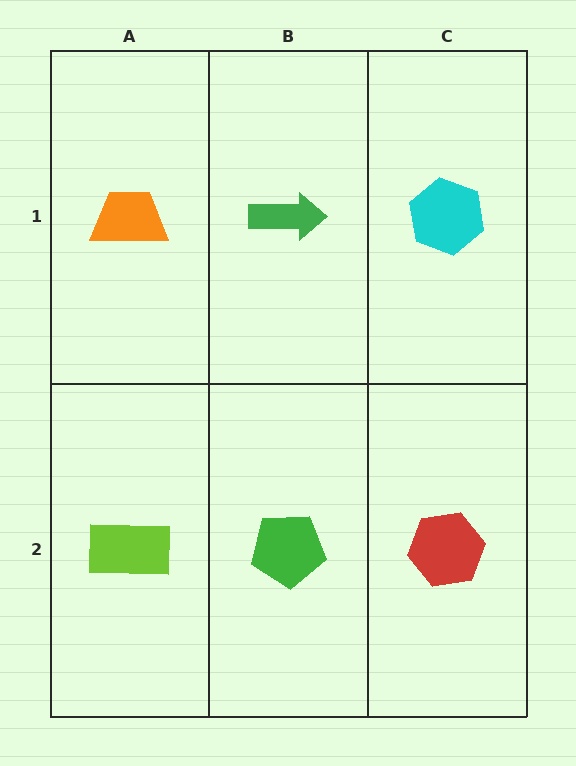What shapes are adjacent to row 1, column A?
A lime rectangle (row 2, column A), a green arrow (row 1, column B).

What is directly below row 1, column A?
A lime rectangle.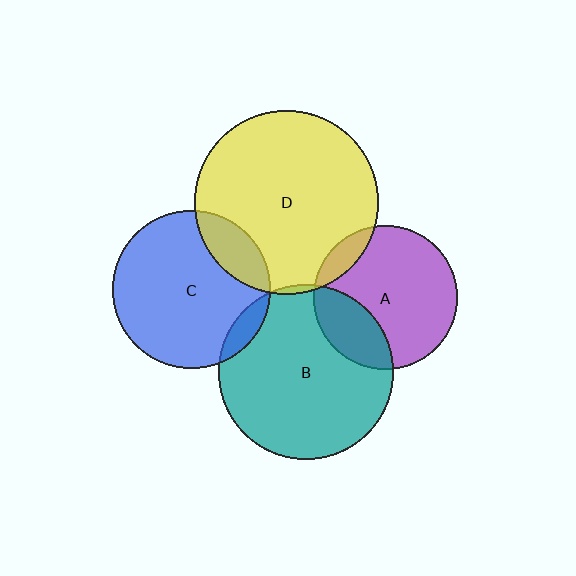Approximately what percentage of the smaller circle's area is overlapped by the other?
Approximately 25%.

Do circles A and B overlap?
Yes.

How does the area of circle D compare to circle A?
Approximately 1.6 times.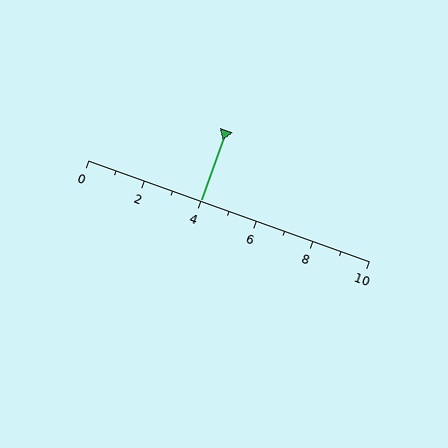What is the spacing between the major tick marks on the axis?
The major ticks are spaced 2 apart.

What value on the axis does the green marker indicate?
The marker indicates approximately 4.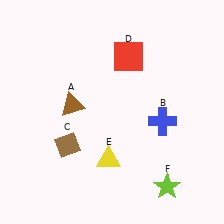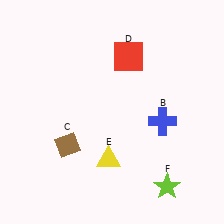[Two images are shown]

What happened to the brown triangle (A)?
The brown triangle (A) was removed in Image 2. It was in the top-left area of Image 1.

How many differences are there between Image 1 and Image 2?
There is 1 difference between the two images.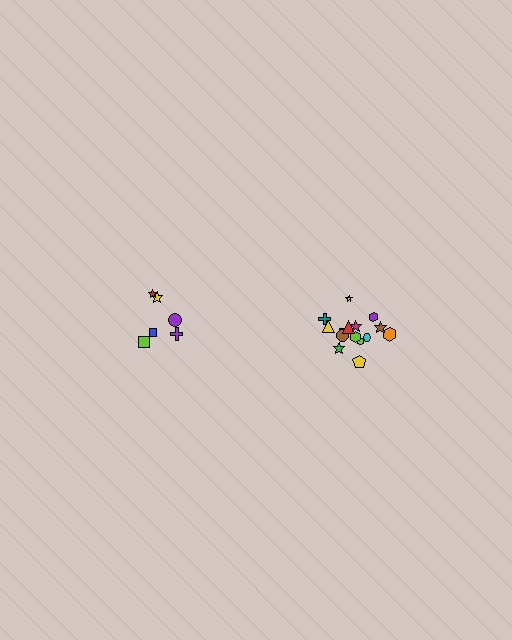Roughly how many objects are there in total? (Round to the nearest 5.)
Roughly 20 objects in total.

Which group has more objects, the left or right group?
The right group.